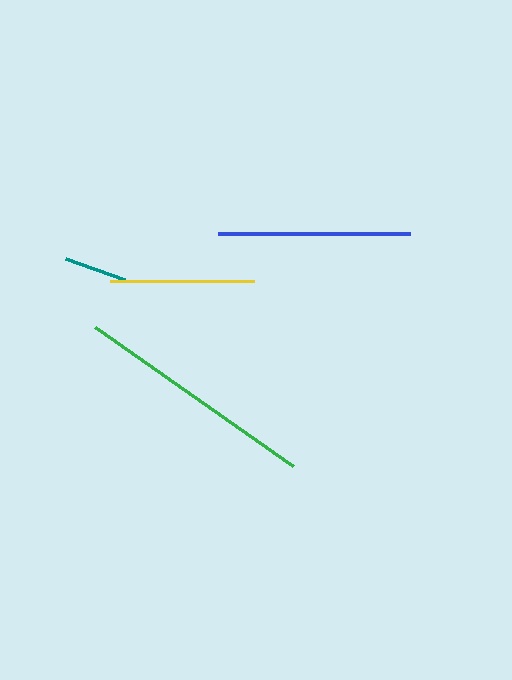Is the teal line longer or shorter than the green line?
The green line is longer than the teal line.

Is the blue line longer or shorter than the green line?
The green line is longer than the blue line.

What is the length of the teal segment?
The teal segment is approximately 63 pixels long.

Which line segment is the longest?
The green line is the longest at approximately 242 pixels.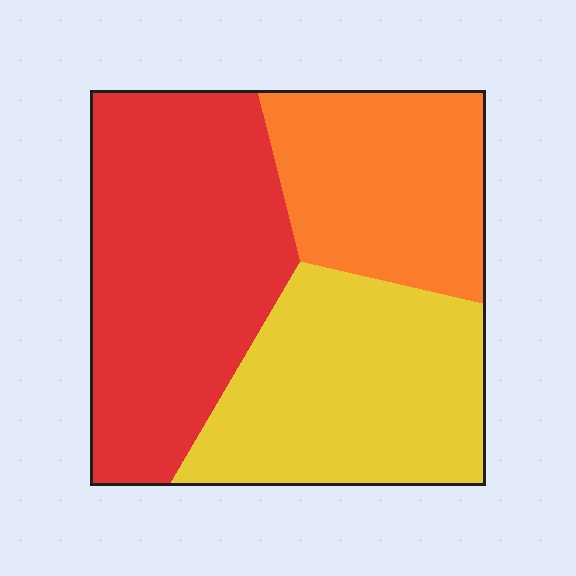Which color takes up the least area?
Orange, at roughly 25%.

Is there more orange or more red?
Red.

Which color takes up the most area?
Red, at roughly 40%.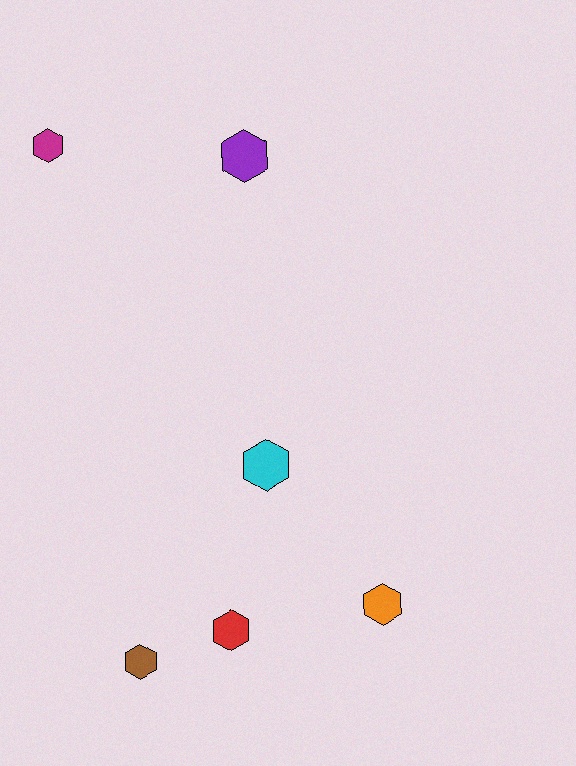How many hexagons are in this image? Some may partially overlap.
There are 6 hexagons.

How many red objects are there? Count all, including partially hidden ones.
There is 1 red object.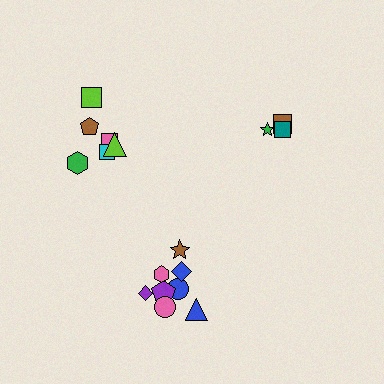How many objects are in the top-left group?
There are 6 objects.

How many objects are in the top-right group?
There are 3 objects.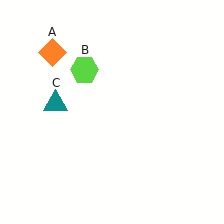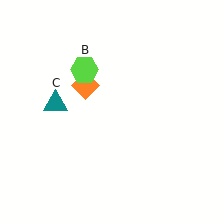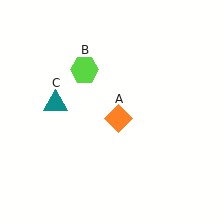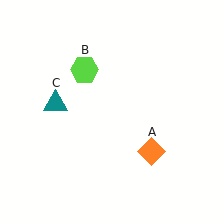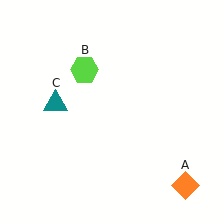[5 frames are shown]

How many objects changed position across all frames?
1 object changed position: orange diamond (object A).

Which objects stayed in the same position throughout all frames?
Lime hexagon (object B) and teal triangle (object C) remained stationary.